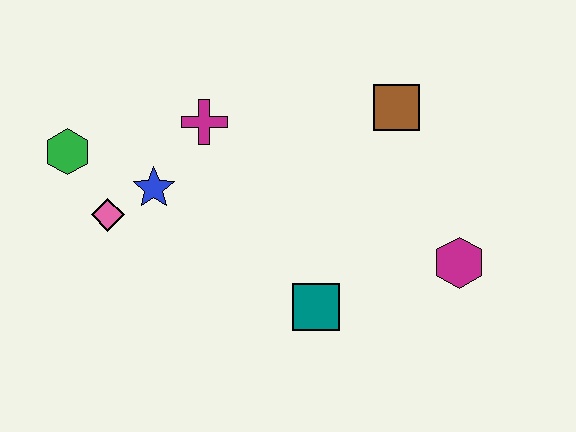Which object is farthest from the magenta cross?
The magenta hexagon is farthest from the magenta cross.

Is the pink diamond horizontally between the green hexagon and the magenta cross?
Yes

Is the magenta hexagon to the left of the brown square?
No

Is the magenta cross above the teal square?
Yes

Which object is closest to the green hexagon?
The pink diamond is closest to the green hexagon.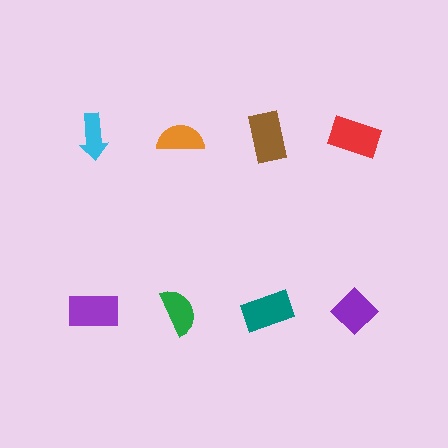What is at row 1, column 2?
An orange semicircle.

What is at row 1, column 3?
A brown rectangle.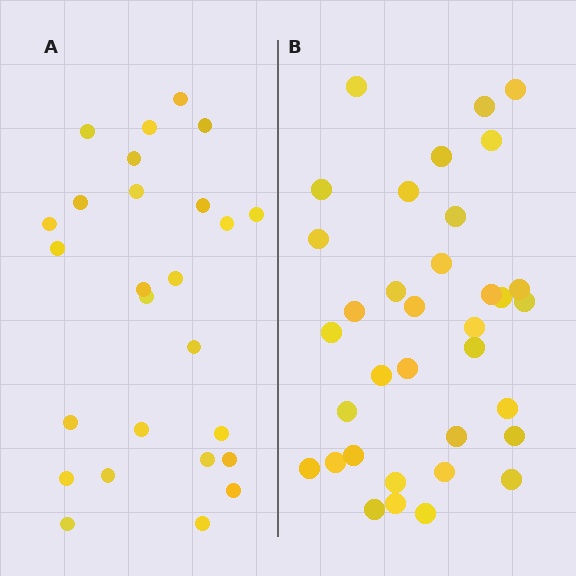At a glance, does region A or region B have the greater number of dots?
Region B (the right region) has more dots.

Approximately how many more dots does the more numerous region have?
Region B has roughly 8 or so more dots than region A.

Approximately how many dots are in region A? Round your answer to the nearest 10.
About 30 dots. (The exact count is 26, which rounds to 30.)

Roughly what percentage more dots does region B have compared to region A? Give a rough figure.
About 35% more.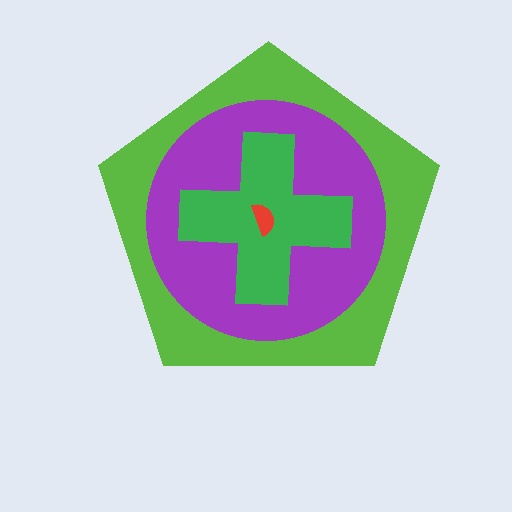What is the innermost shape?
The red semicircle.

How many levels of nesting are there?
4.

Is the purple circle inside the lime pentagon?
Yes.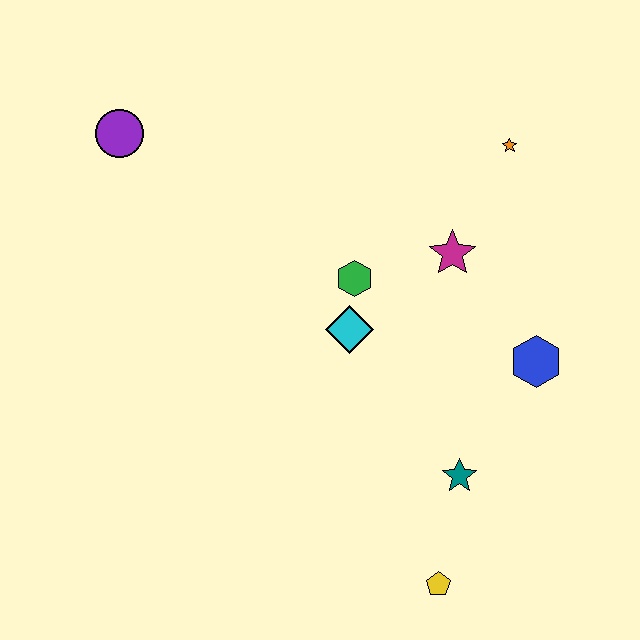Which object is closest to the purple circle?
The green hexagon is closest to the purple circle.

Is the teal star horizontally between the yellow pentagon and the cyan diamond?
No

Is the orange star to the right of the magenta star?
Yes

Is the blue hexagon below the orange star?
Yes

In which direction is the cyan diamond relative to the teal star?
The cyan diamond is above the teal star.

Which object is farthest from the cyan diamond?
The purple circle is farthest from the cyan diamond.